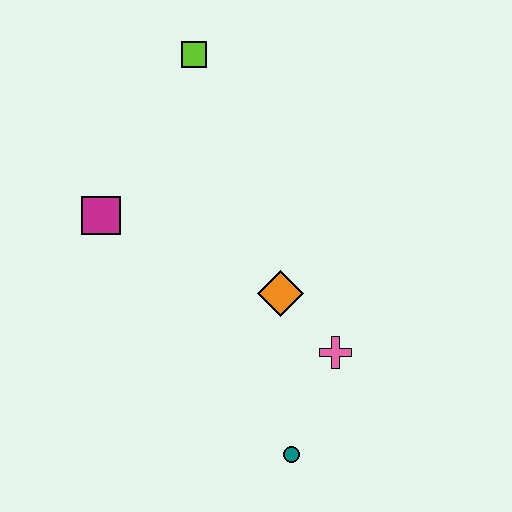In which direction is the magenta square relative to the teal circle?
The magenta square is above the teal circle.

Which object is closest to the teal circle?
The pink cross is closest to the teal circle.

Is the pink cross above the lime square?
No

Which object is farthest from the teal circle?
The lime square is farthest from the teal circle.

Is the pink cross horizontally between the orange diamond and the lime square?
No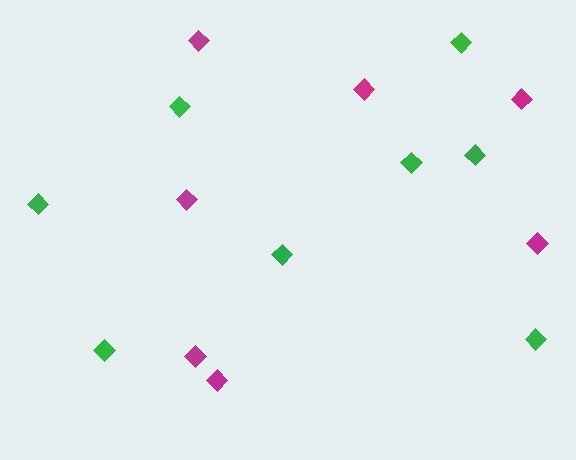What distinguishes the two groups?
There are 2 groups: one group of green diamonds (8) and one group of magenta diamonds (7).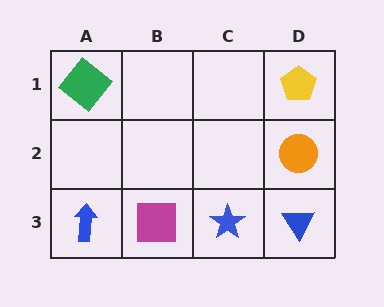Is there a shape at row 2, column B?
No, that cell is empty.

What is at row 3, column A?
A blue arrow.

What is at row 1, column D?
A yellow pentagon.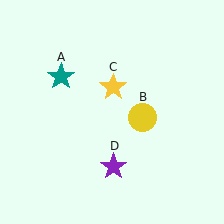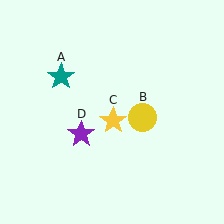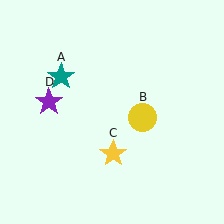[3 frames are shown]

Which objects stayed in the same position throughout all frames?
Teal star (object A) and yellow circle (object B) remained stationary.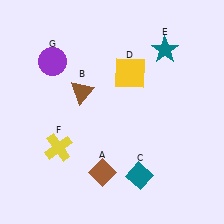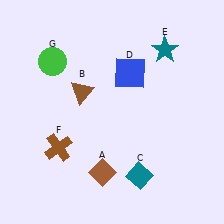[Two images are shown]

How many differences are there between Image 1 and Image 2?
There are 3 differences between the two images.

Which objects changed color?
D changed from yellow to blue. F changed from yellow to brown. G changed from purple to green.